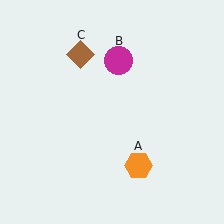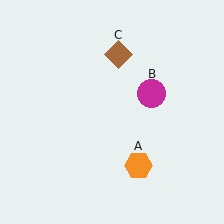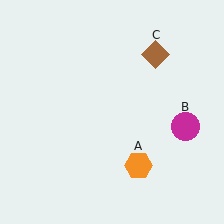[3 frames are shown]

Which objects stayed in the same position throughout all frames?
Orange hexagon (object A) remained stationary.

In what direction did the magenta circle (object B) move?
The magenta circle (object B) moved down and to the right.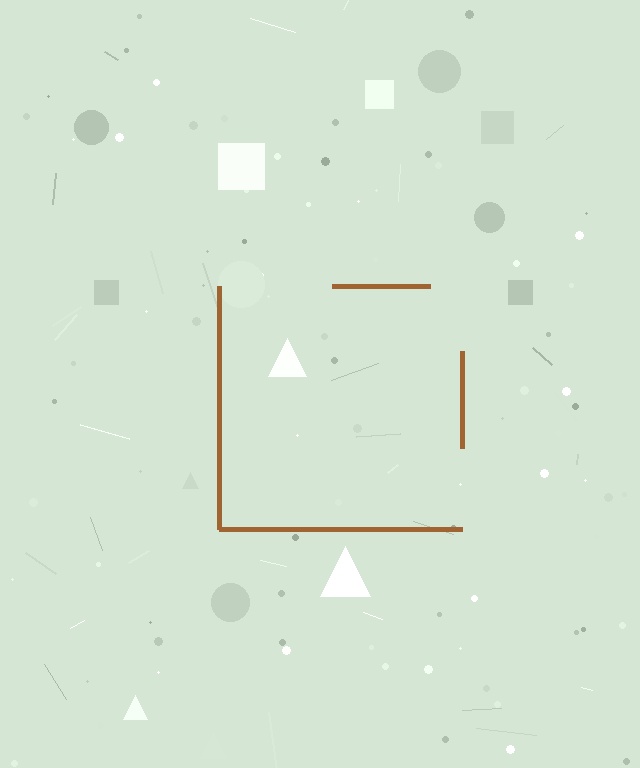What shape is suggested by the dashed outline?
The dashed outline suggests a square.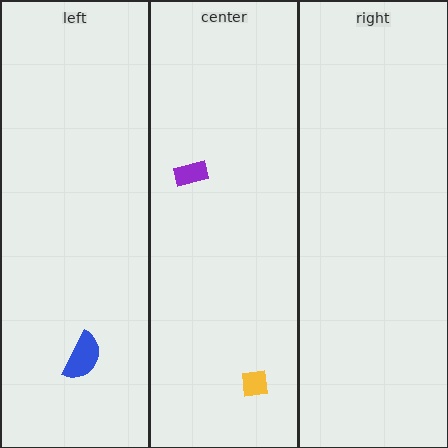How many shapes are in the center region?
2.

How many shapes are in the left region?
1.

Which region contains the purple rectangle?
The center region.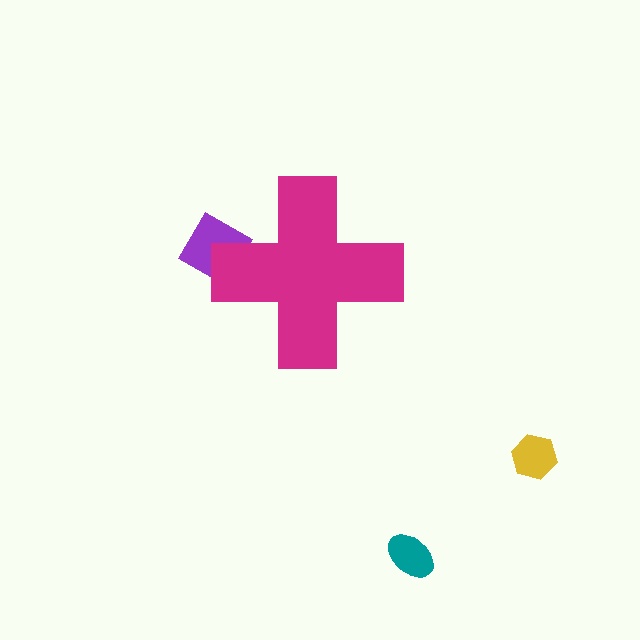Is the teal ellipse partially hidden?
No, the teal ellipse is fully visible.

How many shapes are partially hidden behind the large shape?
1 shape is partially hidden.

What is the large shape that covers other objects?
A magenta cross.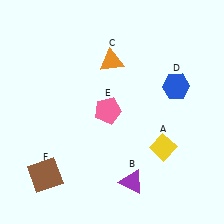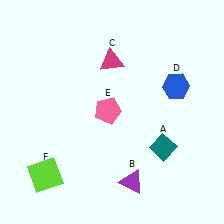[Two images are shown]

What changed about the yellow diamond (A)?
In Image 1, A is yellow. In Image 2, it changed to teal.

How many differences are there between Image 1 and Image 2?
There are 3 differences between the two images.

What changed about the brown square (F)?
In Image 1, F is brown. In Image 2, it changed to lime.